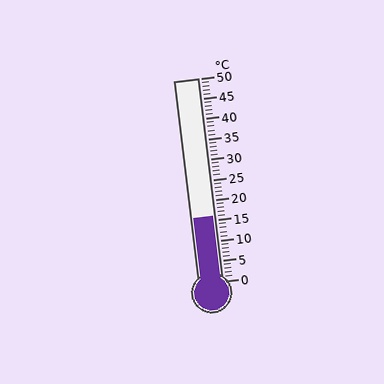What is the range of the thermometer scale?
The thermometer scale ranges from 0°C to 50°C.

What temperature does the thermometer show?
The thermometer shows approximately 16°C.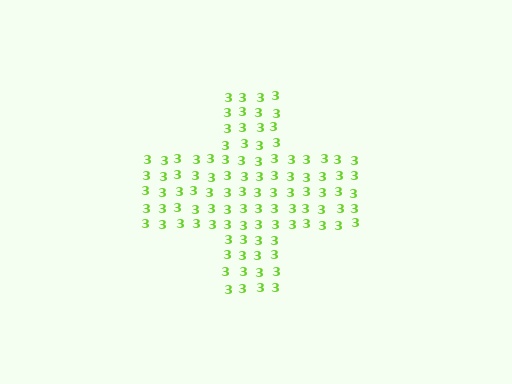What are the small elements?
The small elements are digit 3's.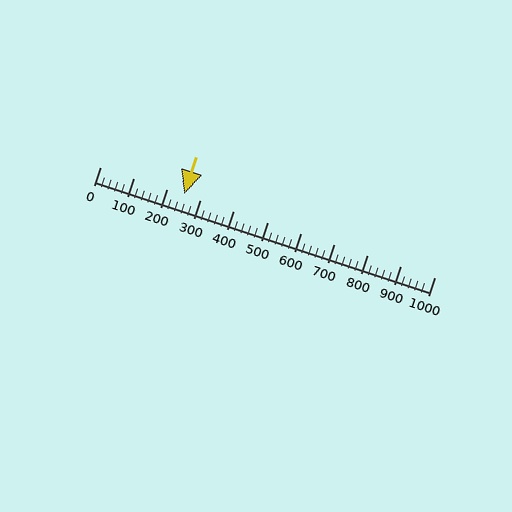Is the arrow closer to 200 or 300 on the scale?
The arrow is closer to 300.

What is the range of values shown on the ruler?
The ruler shows values from 0 to 1000.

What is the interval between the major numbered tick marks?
The major tick marks are spaced 100 units apart.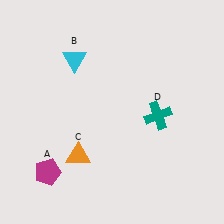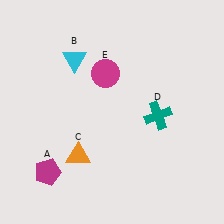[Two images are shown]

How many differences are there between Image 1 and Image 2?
There is 1 difference between the two images.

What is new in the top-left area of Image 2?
A magenta circle (E) was added in the top-left area of Image 2.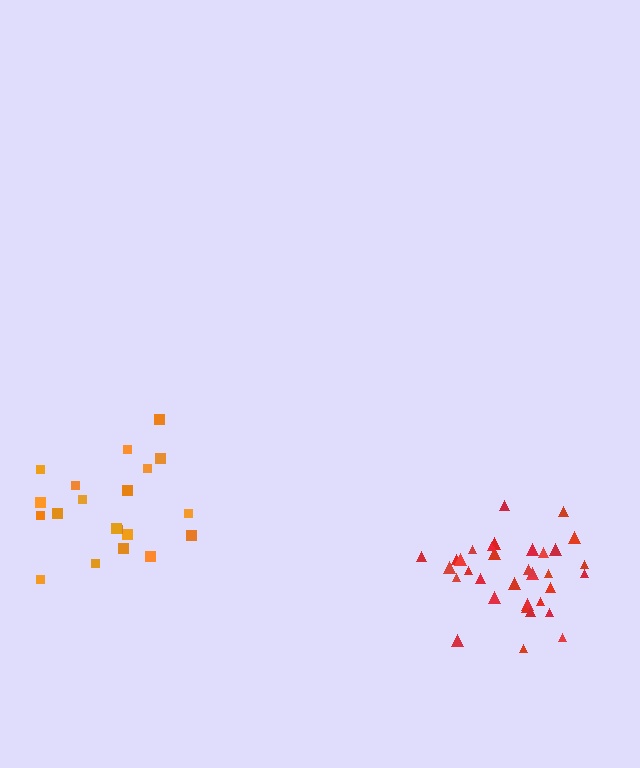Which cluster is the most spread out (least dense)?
Orange.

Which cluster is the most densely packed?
Red.